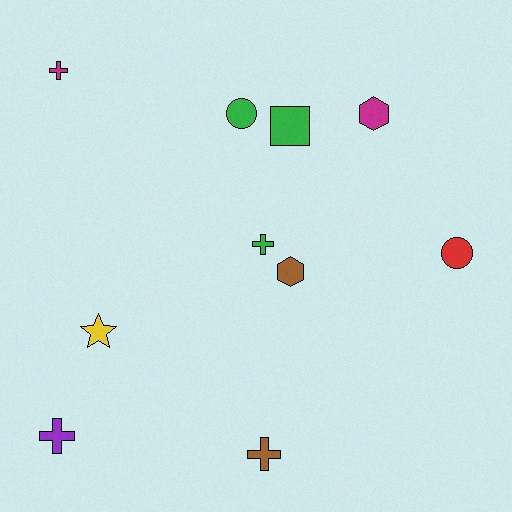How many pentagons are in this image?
There are no pentagons.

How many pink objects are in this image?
There are no pink objects.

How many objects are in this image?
There are 10 objects.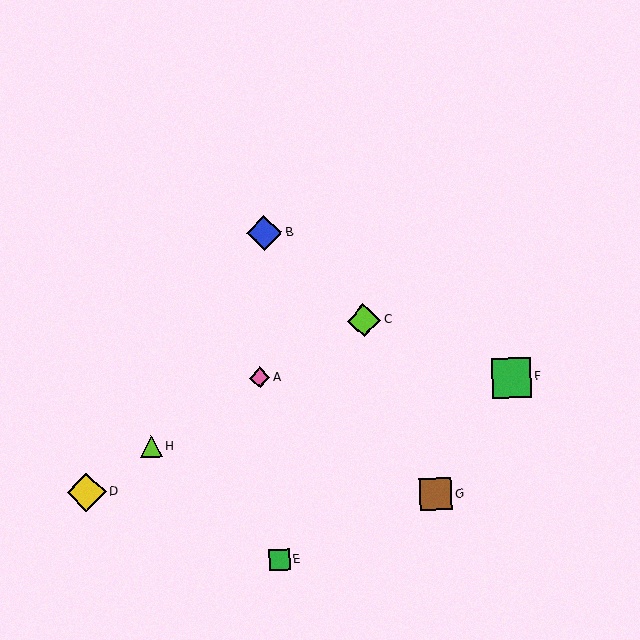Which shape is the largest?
The green square (labeled F) is the largest.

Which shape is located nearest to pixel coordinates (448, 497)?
The brown square (labeled G) at (436, 494) is nearest to that location.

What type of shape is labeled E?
Shape E is a green square.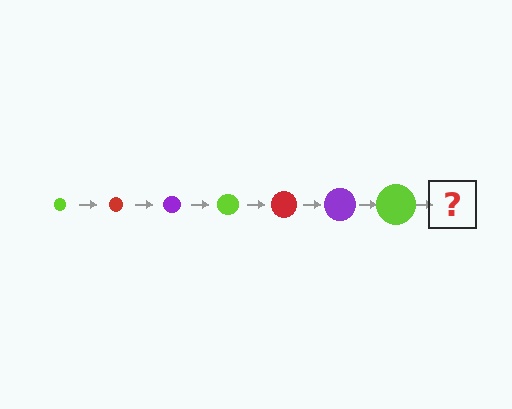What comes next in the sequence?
The next element should be a red circle, larger than the previous one.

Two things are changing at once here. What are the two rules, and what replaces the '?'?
The two rules are that the circle grows larger each step and the color cycles through lime, red, and purple. The '?' should be a red circle, larger than the previous one.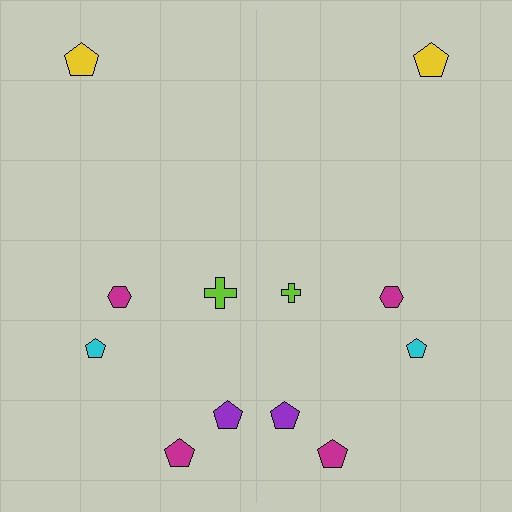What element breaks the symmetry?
The lime cross on the right side has a different size than its mirror counterpart.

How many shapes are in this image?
There are 12 shapes in this image.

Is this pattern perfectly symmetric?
No, the pattern is not perfectly symmetric. The lime cross on the right side has a different size than its mirror counterpart.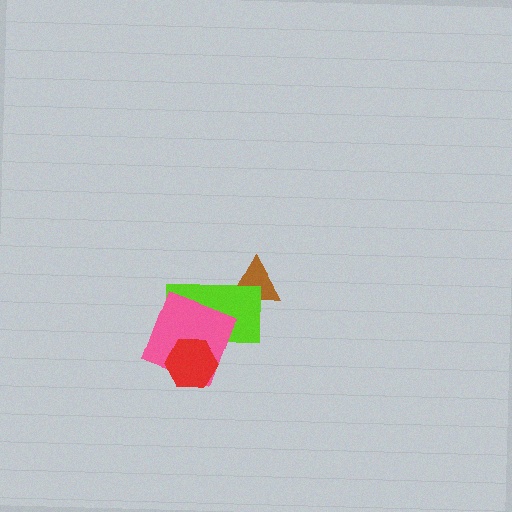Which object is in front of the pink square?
The red hexagon is in front of the pink square.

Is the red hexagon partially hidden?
No, no other shape covers it.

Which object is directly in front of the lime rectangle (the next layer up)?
The pink square is directly in front of the lime rectangle.